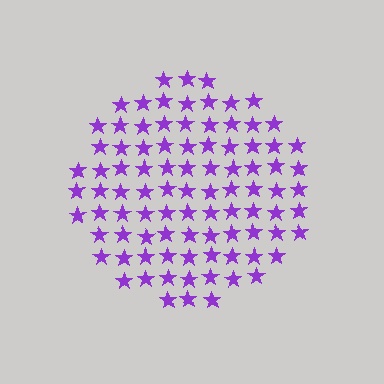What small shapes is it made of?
It is made of small stars.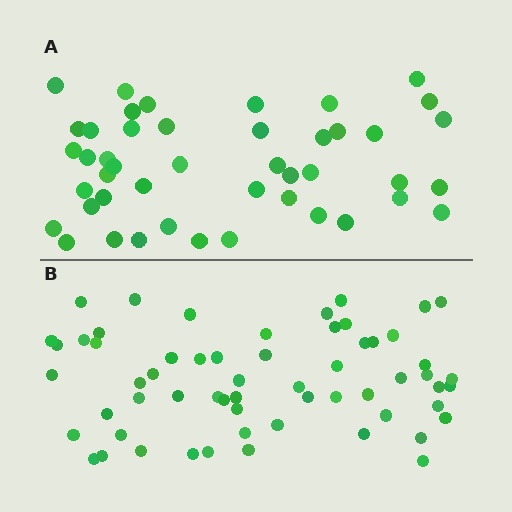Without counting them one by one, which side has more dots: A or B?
Region B (the bottom region) has more dots.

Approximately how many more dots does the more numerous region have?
Region B has approximately 15 more dots than region A.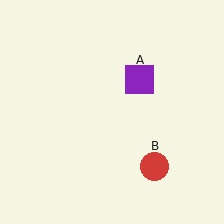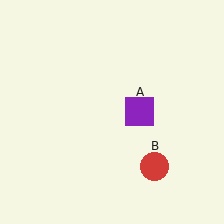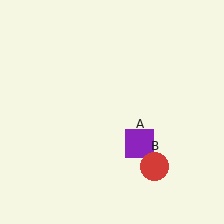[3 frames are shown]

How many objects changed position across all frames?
1 object changed position: purple square (object A).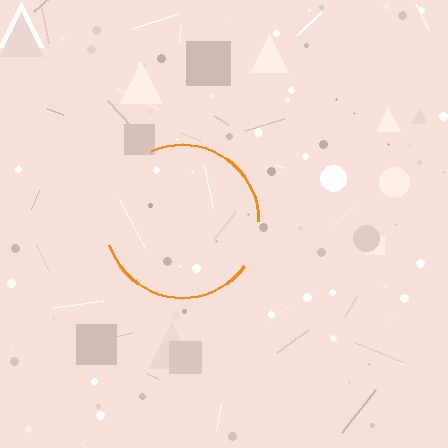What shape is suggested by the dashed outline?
The dashed outline suggests a circle.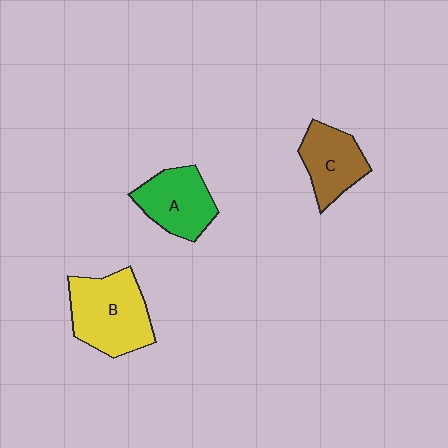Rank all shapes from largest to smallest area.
From largest to smallest: B (yellow), A (green), C (brown).